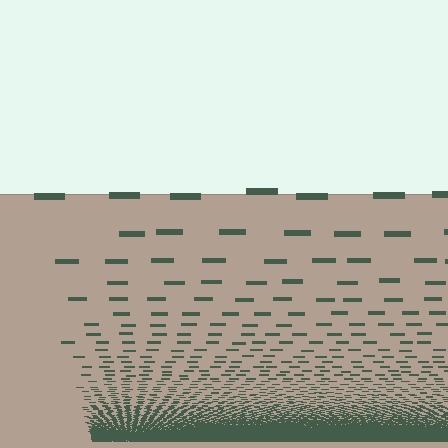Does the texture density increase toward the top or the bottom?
Density increases toward the bottom.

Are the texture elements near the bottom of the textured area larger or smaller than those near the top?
Smaller. The gradient is inverted — elements near the bottom are smaller and denser.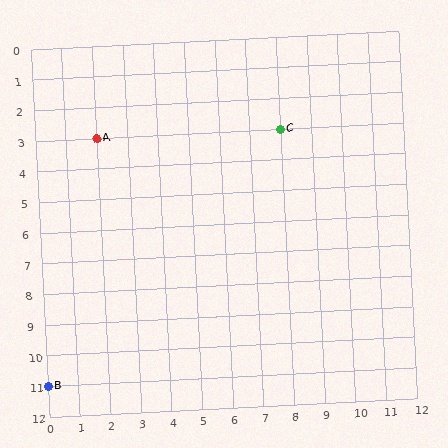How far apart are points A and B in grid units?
Points A and B are 2 columns and 8 rows apart (about 8.2 grid units diagonally).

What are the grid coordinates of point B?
Point B is at grid coordinates (0, 11).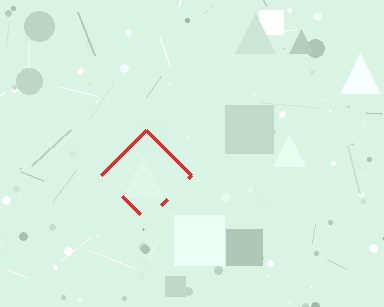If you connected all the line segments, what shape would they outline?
They would outline a diamond.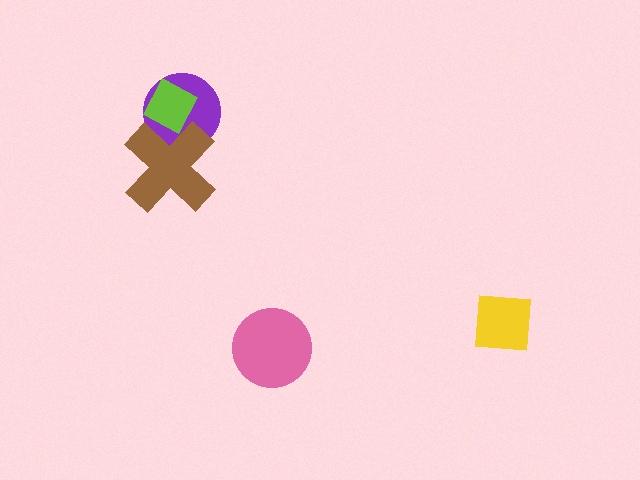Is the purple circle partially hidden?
Yes, it is partially covered by another shape.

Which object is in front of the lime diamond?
The brown cross is in front of the lime diamond.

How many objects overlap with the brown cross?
2 objects overlap with the brown cross.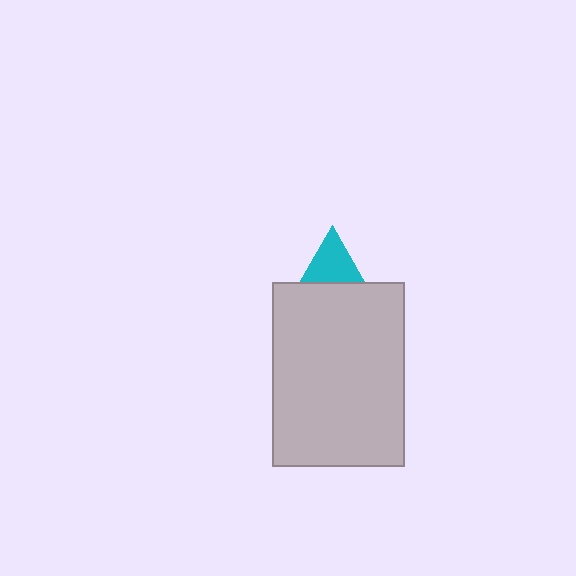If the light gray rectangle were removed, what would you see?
You would see the complete cyan triangle.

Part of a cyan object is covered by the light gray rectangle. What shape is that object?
It is a triangle.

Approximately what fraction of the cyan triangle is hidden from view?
Roughly 55% of the cyan triangle is hidden behind the light gray rectangle.